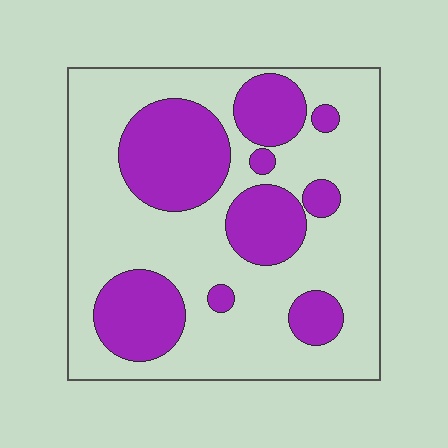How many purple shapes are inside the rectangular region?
9.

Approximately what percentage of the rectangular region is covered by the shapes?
Approximately 30%.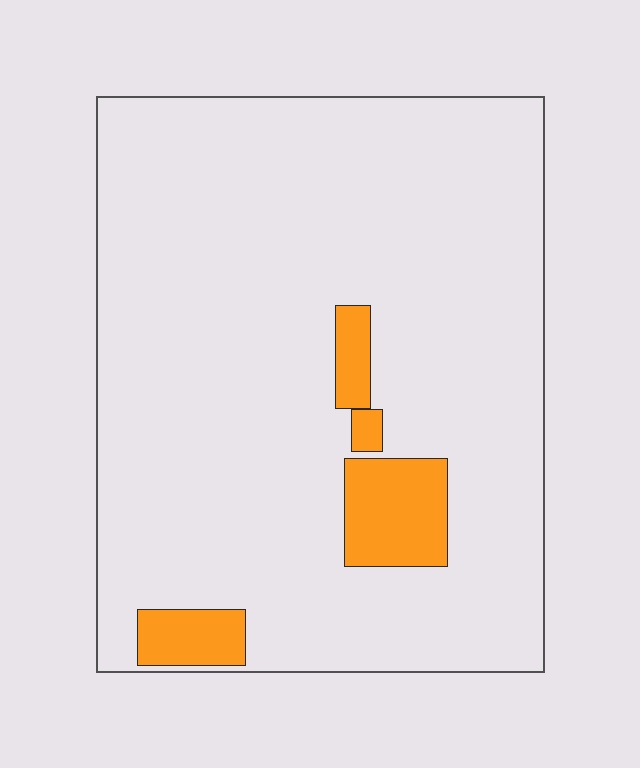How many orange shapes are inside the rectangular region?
4.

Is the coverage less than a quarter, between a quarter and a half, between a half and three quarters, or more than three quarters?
Less than a quarter.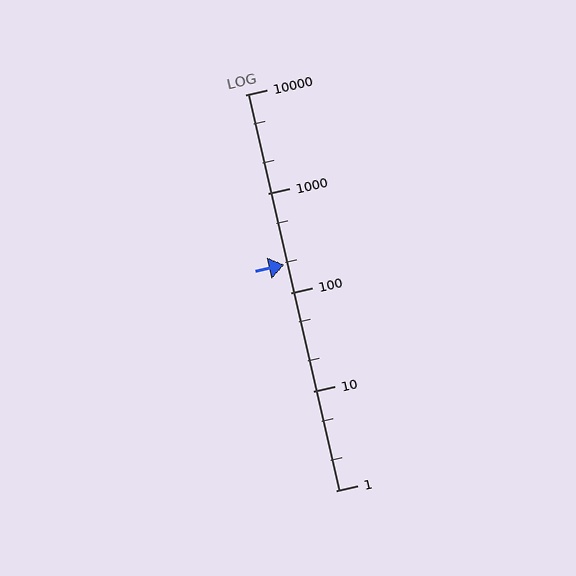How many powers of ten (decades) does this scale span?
The scale spans 4 decades, from 1 to 10000.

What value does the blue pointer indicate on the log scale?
The pointer indicates approximately 190.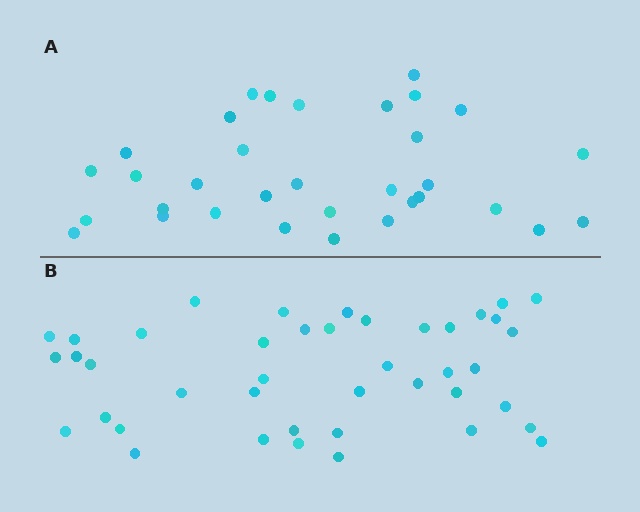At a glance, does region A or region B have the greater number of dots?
Region B (the bottom region) has more dots.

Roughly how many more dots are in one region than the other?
Region B has roughly 8 or so more dots than region A.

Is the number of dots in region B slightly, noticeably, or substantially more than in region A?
Region B has noticeably more, but not dramatically so. The ratio is roughly 1.3 to 1.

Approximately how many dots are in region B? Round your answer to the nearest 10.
About 40 dots. (The exact count is 42, which rounds to 40.)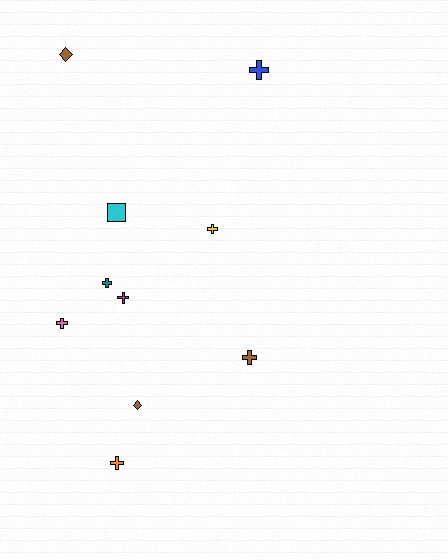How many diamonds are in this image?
There are 2 diamonds.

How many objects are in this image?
There are 10 objects.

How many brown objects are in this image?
There are 3 brown objects.